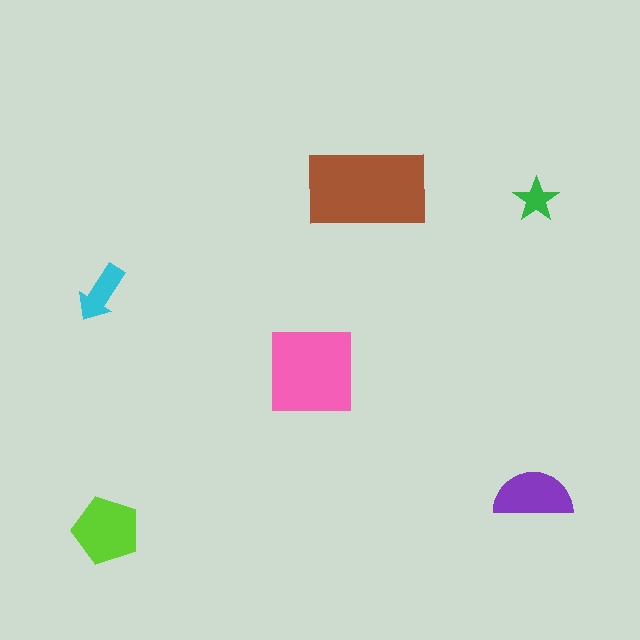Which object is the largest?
The brown rectangle.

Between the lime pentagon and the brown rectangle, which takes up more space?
The brown rectangle.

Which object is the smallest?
The green star.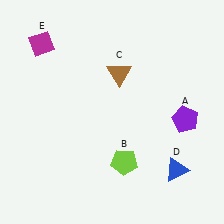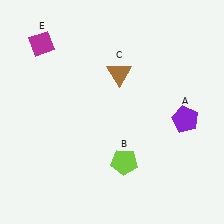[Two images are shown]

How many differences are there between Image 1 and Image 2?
There is 1 difference between the two images.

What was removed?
The blue triangle (D) was removed in Image 2.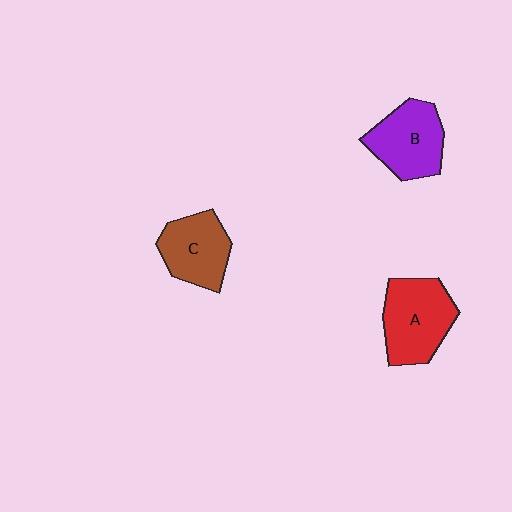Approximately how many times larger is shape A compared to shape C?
Approximately 1.2 times.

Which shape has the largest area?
Shape A (red).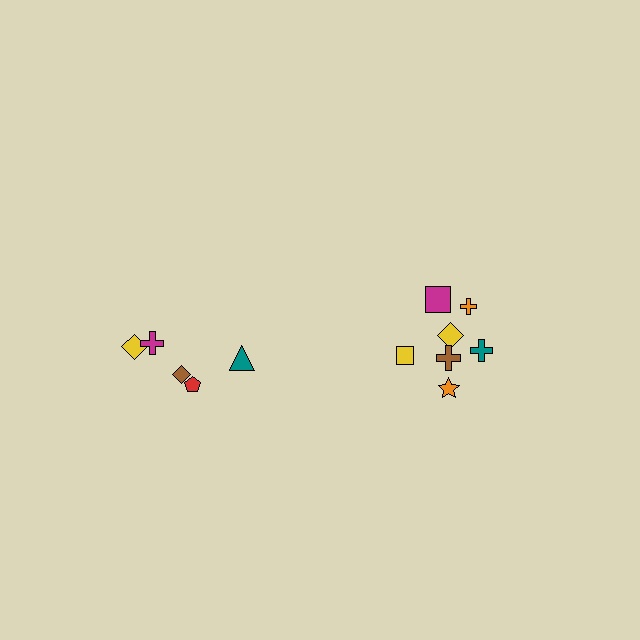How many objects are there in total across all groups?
There are 12 objects.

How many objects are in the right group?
There are 7 objects.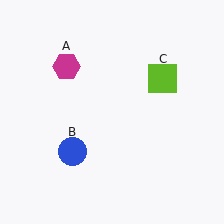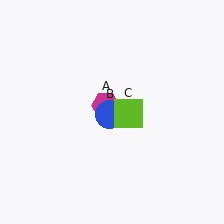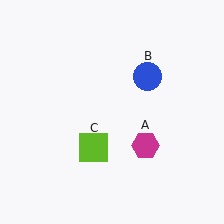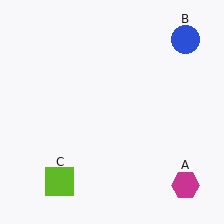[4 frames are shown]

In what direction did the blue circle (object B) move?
The blue circle (object B) moved up and to the right.